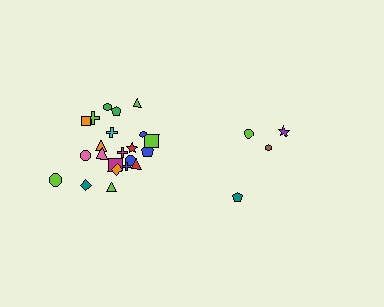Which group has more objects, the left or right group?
The left group.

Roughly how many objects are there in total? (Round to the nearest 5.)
Roughly 25 objects in total.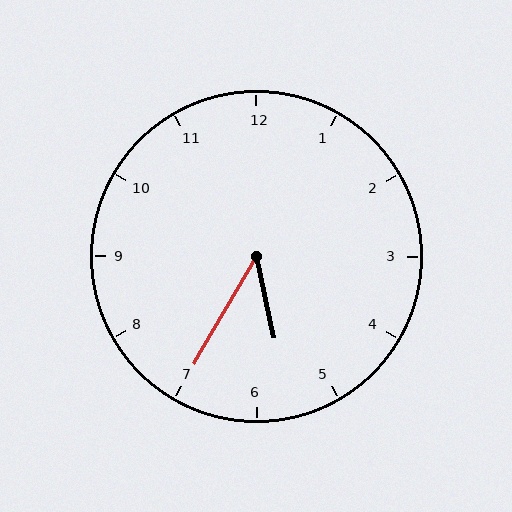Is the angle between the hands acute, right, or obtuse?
It is acute.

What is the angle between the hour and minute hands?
Approximately 42 degrees.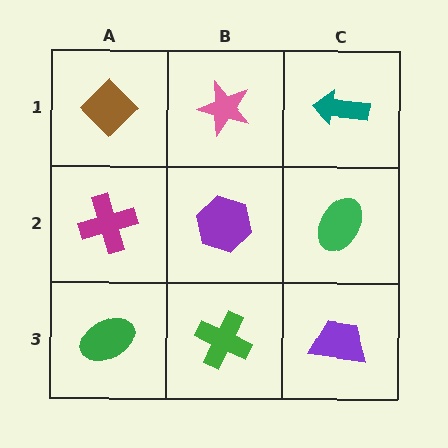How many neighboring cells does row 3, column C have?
2.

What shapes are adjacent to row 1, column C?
A green ellipse (row 2, column C), a pink star (row 1, column B).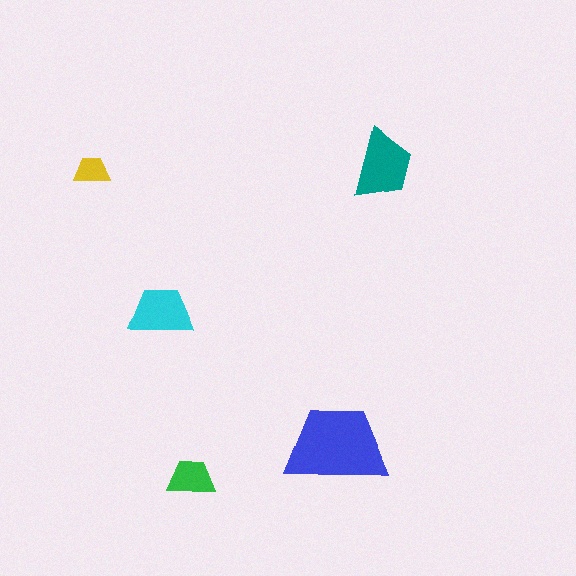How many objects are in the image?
There are 5 objects in the image.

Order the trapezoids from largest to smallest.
the blue one, the teal one, the cyan one, the green one, the yellow one.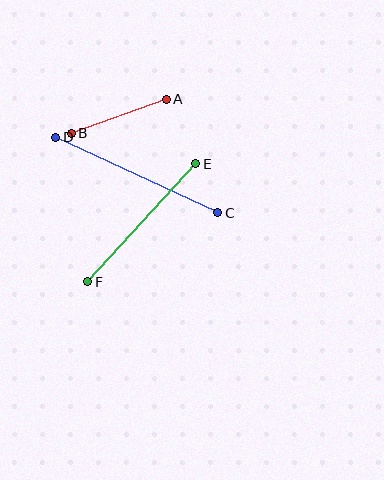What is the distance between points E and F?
The distance is approximately 160 pixels.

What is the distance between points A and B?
The distance is approximately 101 pixels.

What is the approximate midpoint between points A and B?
The midpoint is at approximately (119, 116) pixels.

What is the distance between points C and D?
The distance is approximately 179 pixels.